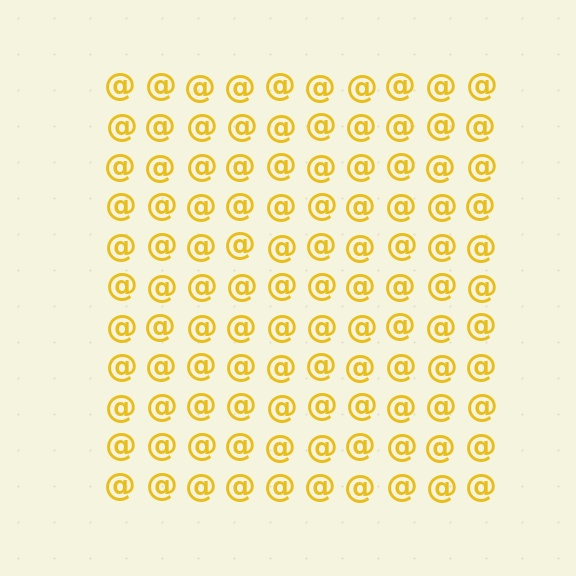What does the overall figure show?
The overall figure shows a square.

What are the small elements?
The small elements are at signs.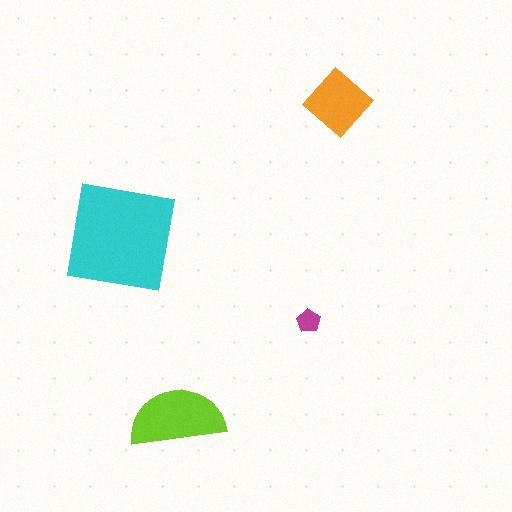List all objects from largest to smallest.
The cyan square, the lime semicircle, the orange diamond, the magenta pentagon.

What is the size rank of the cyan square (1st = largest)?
1st.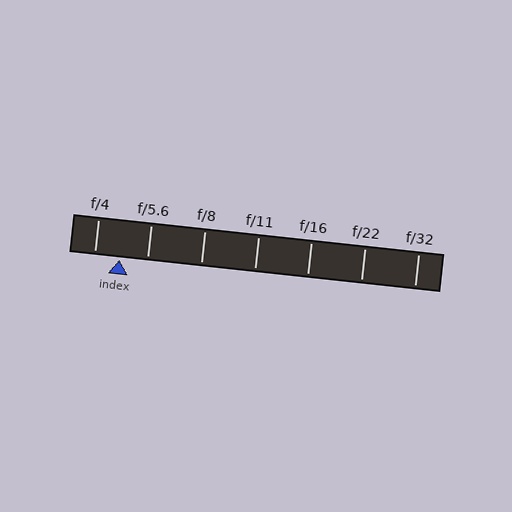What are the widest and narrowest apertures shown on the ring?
The widest aperture shown is f/4 and the narrowest is f/32.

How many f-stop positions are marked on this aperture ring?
There are 7 f-stop positions marked.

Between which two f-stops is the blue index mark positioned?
The index mark is between f/4 and f/5.6.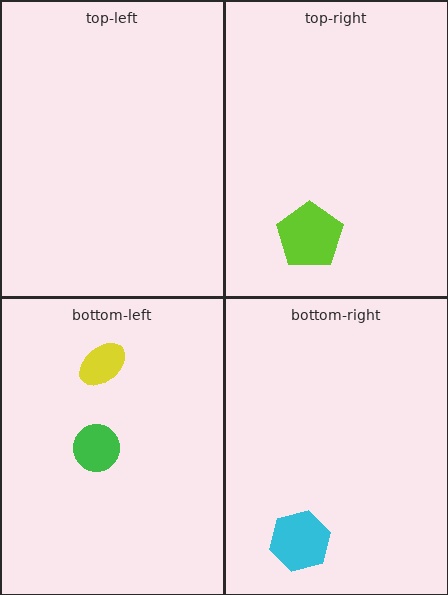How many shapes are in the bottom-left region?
2.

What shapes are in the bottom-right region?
The cyan hexagon.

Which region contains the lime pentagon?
The top-right region.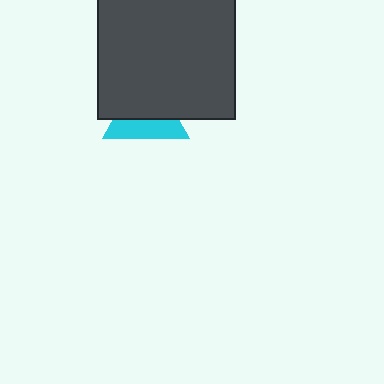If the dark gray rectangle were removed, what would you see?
You would see the complete cyan triangle.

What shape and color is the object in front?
The object in front is a dark gray rectangle.